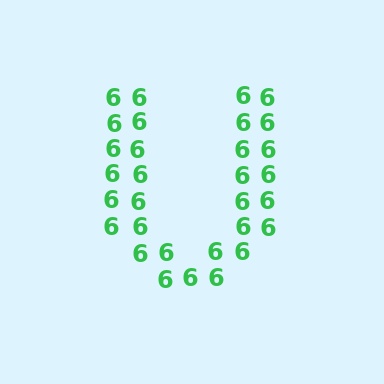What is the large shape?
The large shape is the letter U.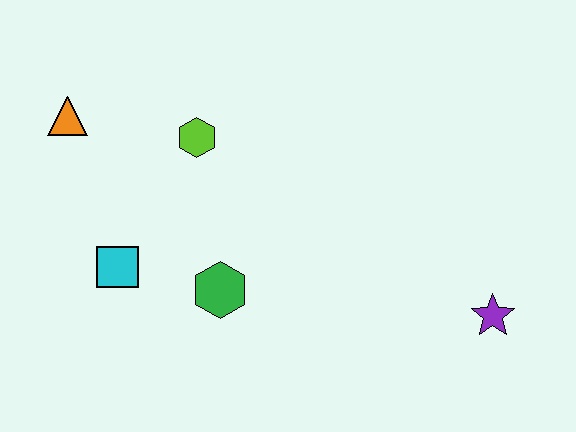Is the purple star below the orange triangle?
Yes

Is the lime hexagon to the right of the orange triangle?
Yes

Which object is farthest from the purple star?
The orange triangle is farthest from the purple star.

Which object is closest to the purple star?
The green hexagon is closest to the purple star.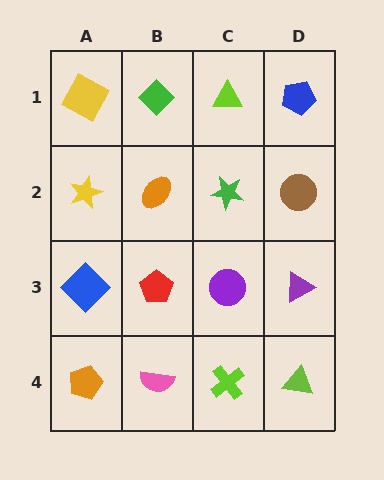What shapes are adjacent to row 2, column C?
A lime triangle (row 1, column C), a purple circle (row 3, column C), an orange ellipse (row 2, column B), a brown circle (row 2, column D).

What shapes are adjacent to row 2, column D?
A blue pentagon (row 1, column D), a purple triangle (row 3, column D), a green star (row 2, column C).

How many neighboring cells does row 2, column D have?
3.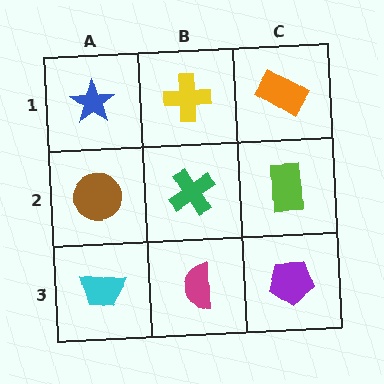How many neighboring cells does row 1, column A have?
2.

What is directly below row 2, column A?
A cyan trapezoid.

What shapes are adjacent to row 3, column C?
A lime rectangle (row 2, column C), a magenta semicircle (row 3, column B).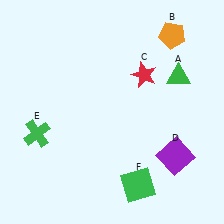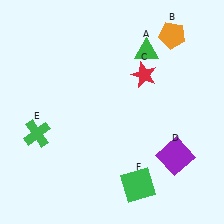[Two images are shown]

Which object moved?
The green triangle (A) moved left.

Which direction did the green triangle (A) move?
The green triangle (A) moved left.